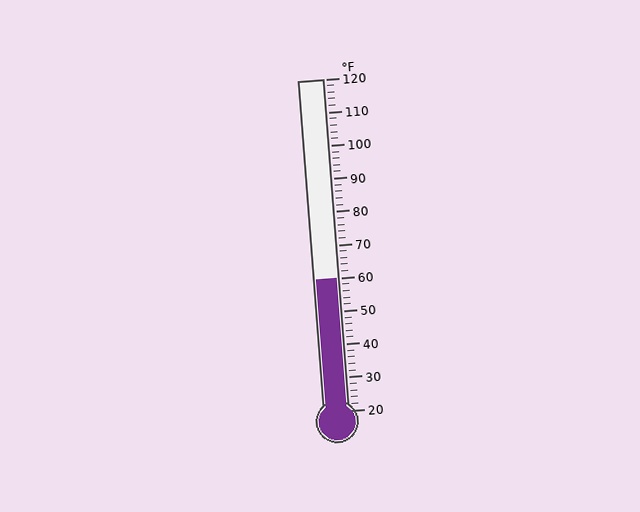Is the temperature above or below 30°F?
The temperature is above 30°F.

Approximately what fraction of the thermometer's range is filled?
The thermometer is filled to approximately 40% of its range.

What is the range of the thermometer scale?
The thermometer scale ranges from 20°F to 120°F.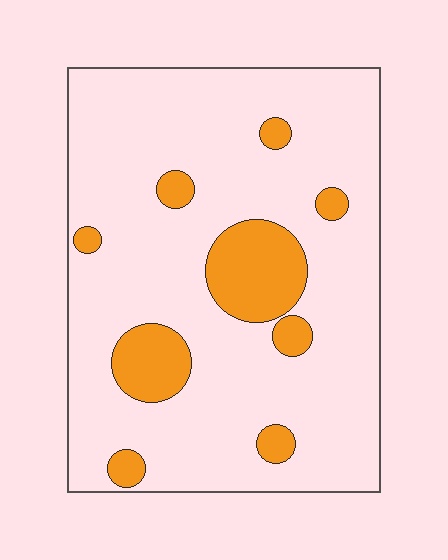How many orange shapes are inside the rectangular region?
9.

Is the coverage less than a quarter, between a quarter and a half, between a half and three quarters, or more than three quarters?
Less than a quarter.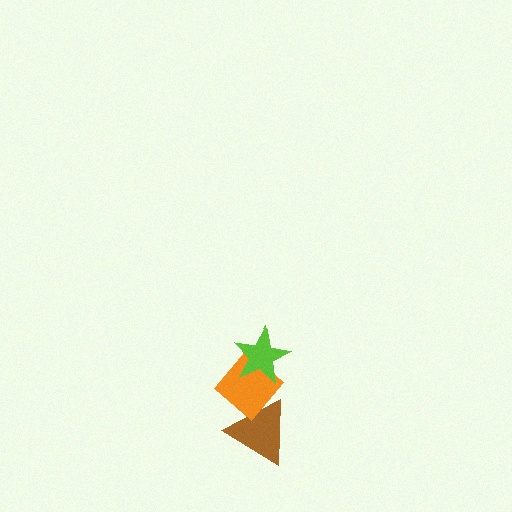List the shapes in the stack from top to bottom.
From top to bottom: the lime star, the orange diamond, the brown triangle.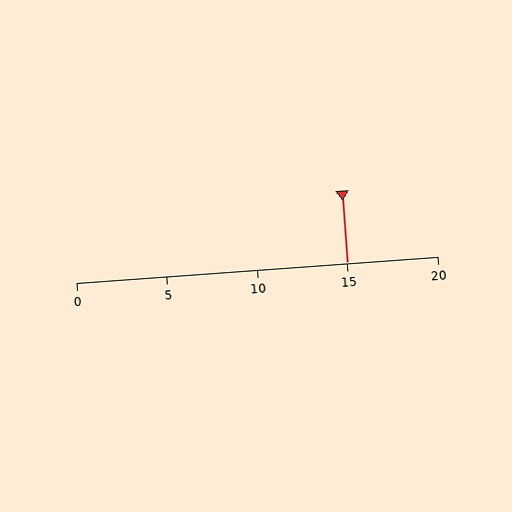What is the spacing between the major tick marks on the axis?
The major ticks are spaced 5 apart.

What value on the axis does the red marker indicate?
The marker indicates approximately 15.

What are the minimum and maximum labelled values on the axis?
The axis runs from 0 to 20.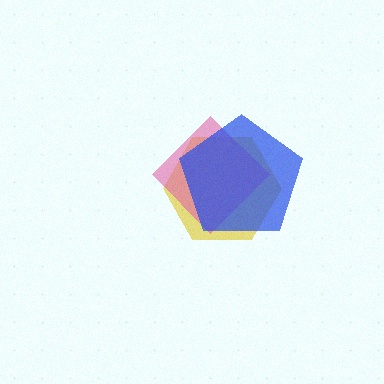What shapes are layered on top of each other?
The layered shapes are: a yellow hexagon, a pink diamond, a blue pentagon.